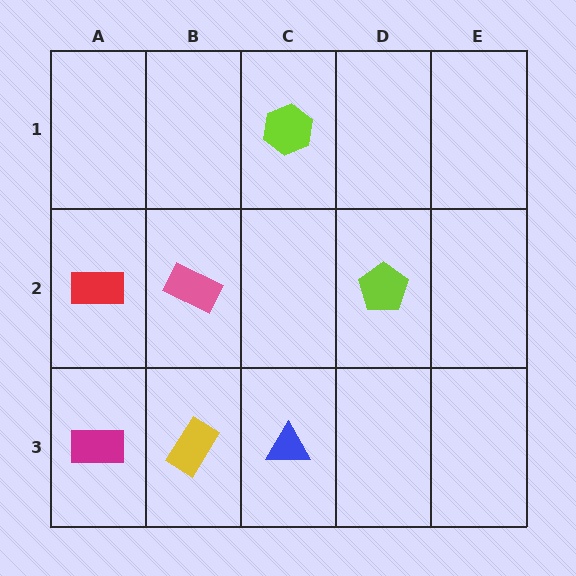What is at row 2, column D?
A lime pentagon.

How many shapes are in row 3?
3 shapes.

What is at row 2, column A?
A red rectangle.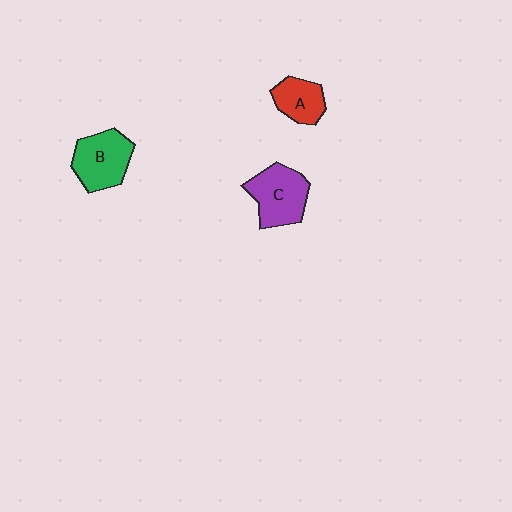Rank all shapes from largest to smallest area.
From largest to smallest: C (purple), B (green), A (red).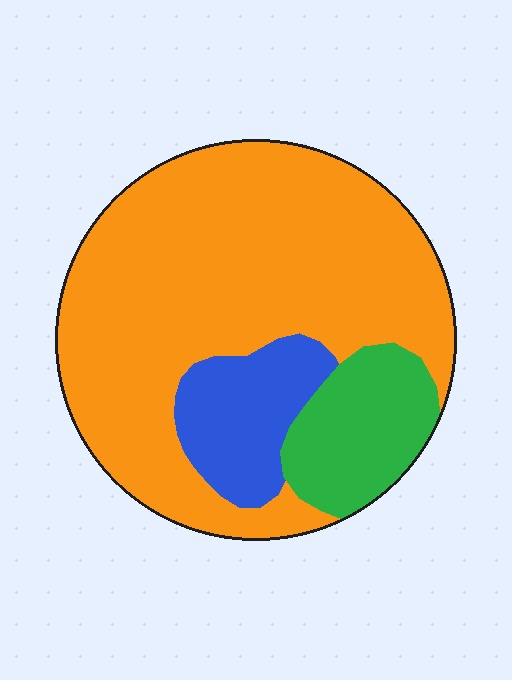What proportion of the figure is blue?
Blue takes up about one eighth (1/8) of the figure.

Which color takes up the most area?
Orange, at roughly 70%.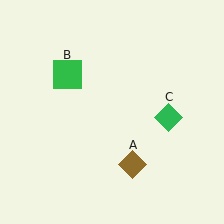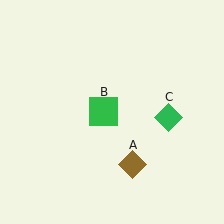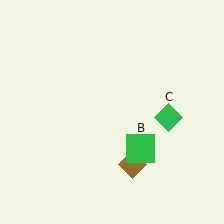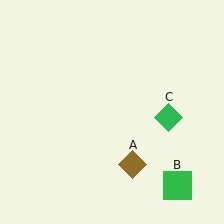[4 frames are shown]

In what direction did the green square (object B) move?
The green square (object B) moved down and to the right.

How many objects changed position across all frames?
1 object changed position: green square (object B).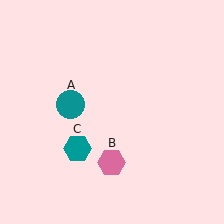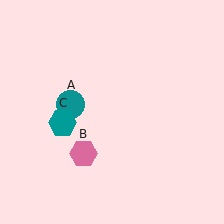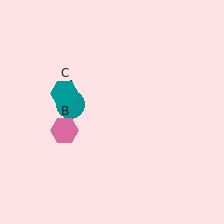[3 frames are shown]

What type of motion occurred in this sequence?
The pink hexagon (object B), teal hexagon (object C) rotated clockwise around the center of the scene.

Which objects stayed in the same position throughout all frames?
Teal circle (object A) remained stationary.